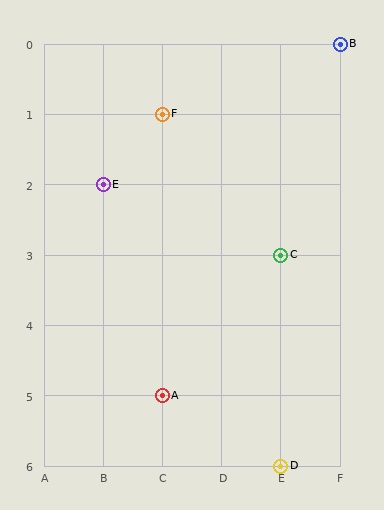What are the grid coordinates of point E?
Point E is at grid coordinates (B, 2).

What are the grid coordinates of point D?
Point D is at grid coordinates (E, 6).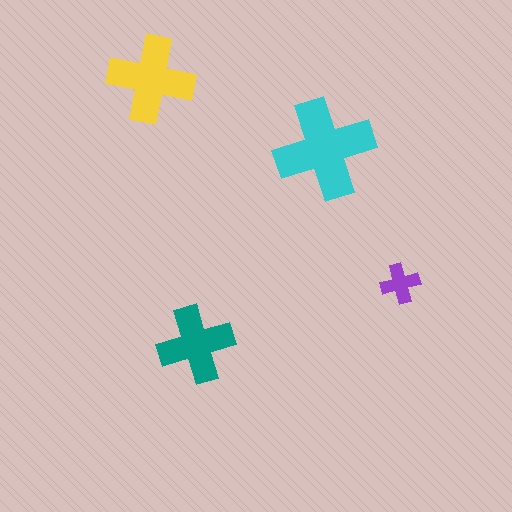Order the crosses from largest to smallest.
the cyan one, the yellow one, the teal one, the purple one.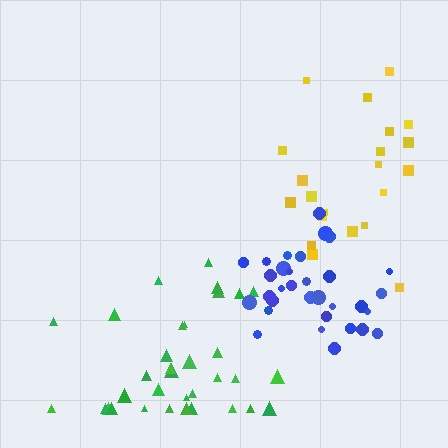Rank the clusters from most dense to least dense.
blue, green, yellow.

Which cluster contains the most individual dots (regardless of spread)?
Green (35).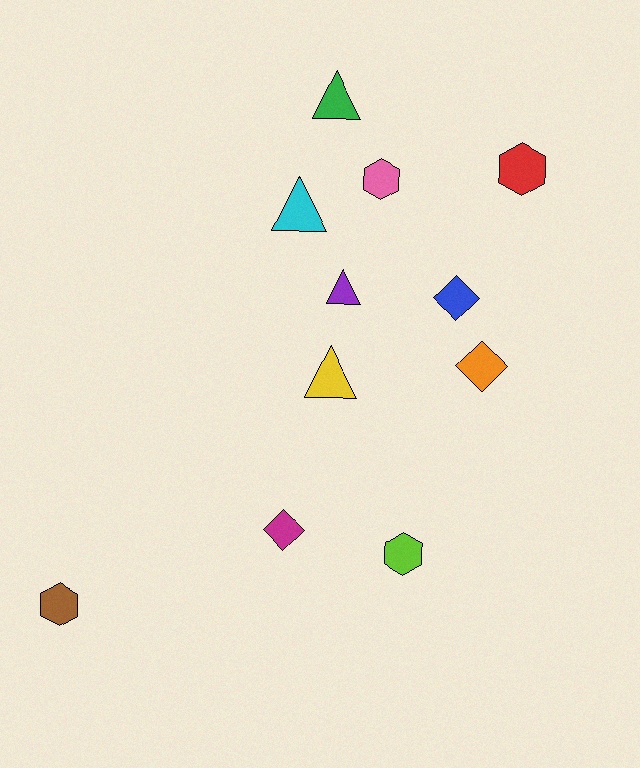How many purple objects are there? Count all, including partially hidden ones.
There is 1 purple object.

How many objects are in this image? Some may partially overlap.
There are 11 objects.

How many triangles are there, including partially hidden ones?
There are 4 triangles.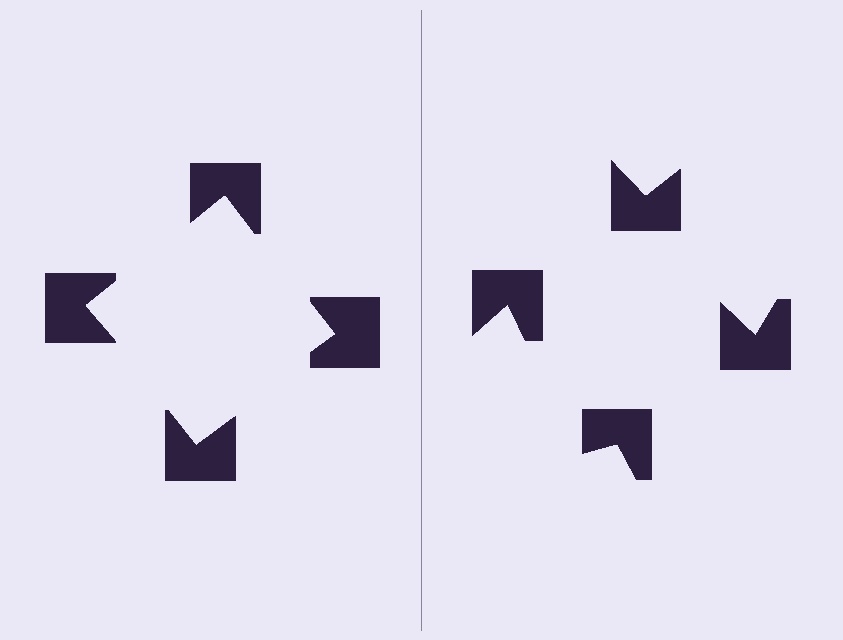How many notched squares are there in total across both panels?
8 — 4 on each side.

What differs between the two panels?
The notched squares are positioned identically on both sides; only the wedge orientations differ. On the left they align to a square; on the right they are misaligned.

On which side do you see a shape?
An illusory square appears on the left side. On the right side the wedge cuts are rotated, so no coherent shape forms.